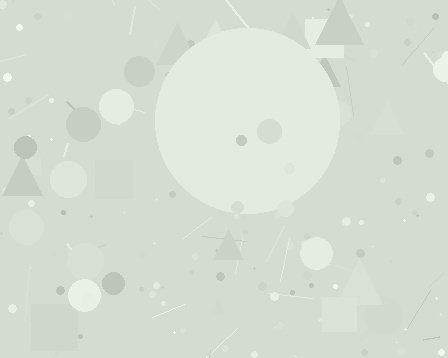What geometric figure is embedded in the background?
A circle is embedded in the background.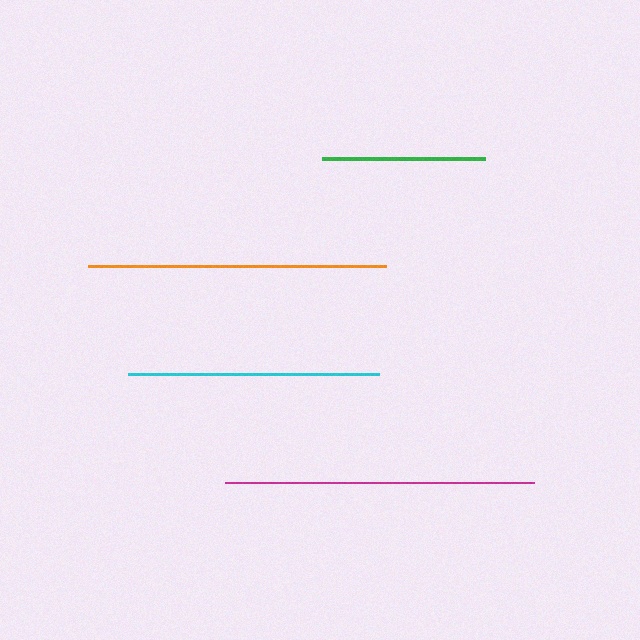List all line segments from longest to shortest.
From longest to shortest: magenta, orange, cyan, green.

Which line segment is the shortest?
The green line is the shortest at approximately 163 pixels.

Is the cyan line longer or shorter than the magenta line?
The magenta line is longer than the cyan line.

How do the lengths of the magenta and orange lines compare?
The magenta and orange lines are approximately the same length.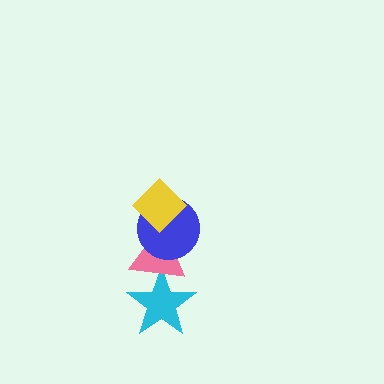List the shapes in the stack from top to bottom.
From top to bottom: the yellow diamond, the blue circle, the pink triangle, the cyan star.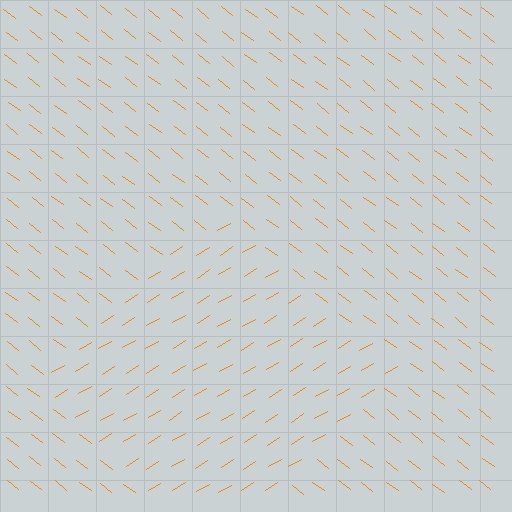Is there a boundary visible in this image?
Yes, there is a texture boundary formed by a change in line orientation.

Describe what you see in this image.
The image is filled with small orange line segments. A diamond region in the image has lines oriented differently from the surrounding lines, creating a visible texture boundary.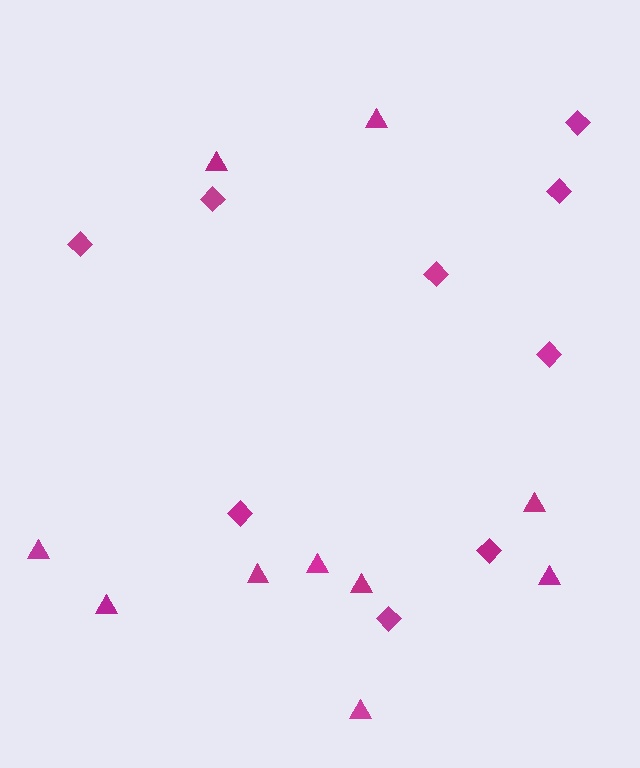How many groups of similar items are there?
There are 2 groups: one group of triangles (10) and one group of diamonds (9).